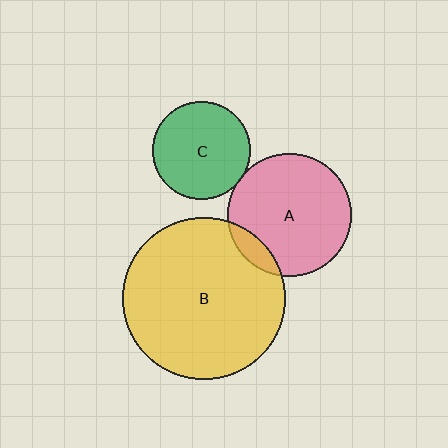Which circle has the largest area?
Circle B (yellow).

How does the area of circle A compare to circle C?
Approximately 1.6 times.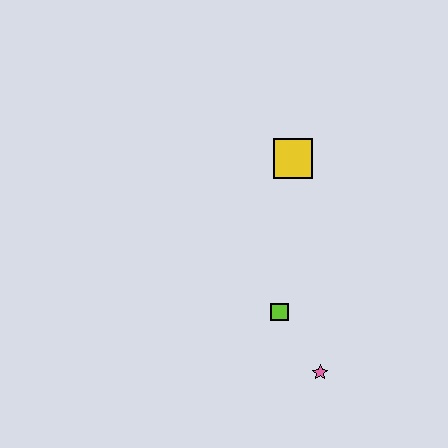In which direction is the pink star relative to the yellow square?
The pink star is below the yellow square.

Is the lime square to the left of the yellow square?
Yes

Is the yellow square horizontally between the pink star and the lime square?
Yes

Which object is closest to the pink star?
The lime square is closest to the pink star.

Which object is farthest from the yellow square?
The pink star is farthest from the yellow square.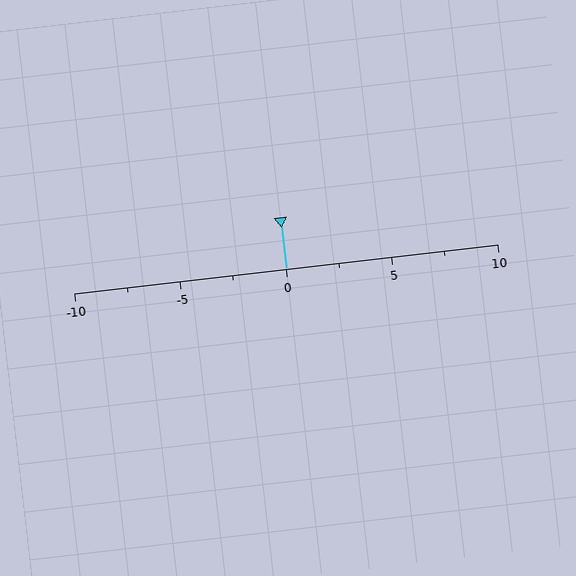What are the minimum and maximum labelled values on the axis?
The axis runs from -10 to 10.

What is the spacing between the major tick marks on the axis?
The major ticks are spaced 5 apart.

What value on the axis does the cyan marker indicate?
The marker indicates approximately 0.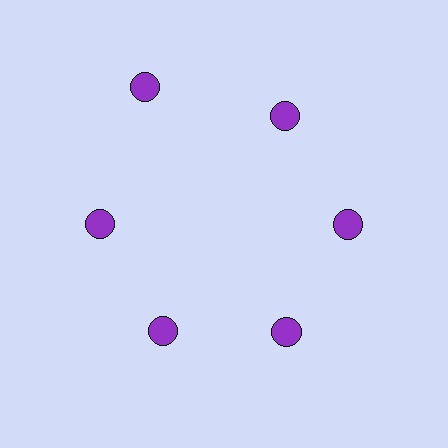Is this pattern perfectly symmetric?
No. The 6 purple circles are arranged in a ring, but one element near the 11 o'clock position is pushed outward from the center, breaking the 6-fold rotational symmetry.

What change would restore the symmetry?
The symmetry would be restored by moving it inward, back onto the ring so that all 6 circles sit at equal angles and equal distance from the center.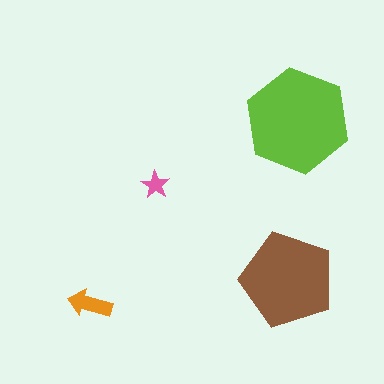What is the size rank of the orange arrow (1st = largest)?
3rd.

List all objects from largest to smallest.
The lime hexagon, the brown pentagon, the orange arrow, the pink star.